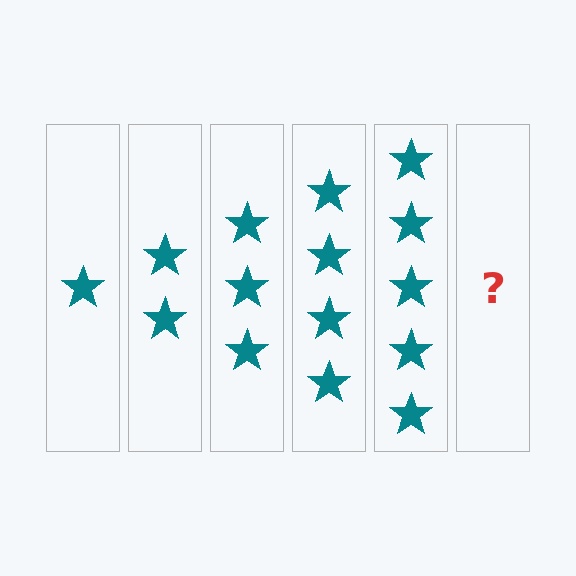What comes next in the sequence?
The next element should be 6 stars.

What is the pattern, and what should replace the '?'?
The pattern is that each step adds one more star. The '?' should be 6 stars.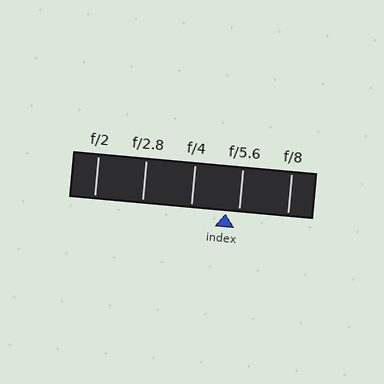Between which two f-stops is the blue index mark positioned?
The index mark is between f/4 and f/5.6.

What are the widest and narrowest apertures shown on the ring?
The widest aperture shown is f/2 and the narrowest is f/8.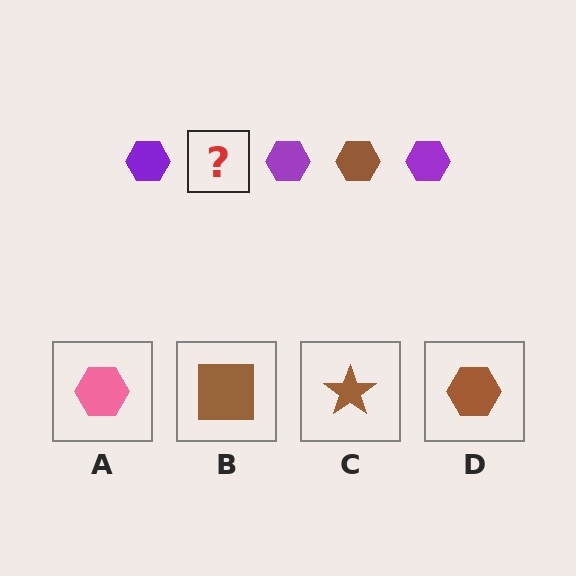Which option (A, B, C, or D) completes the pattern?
D.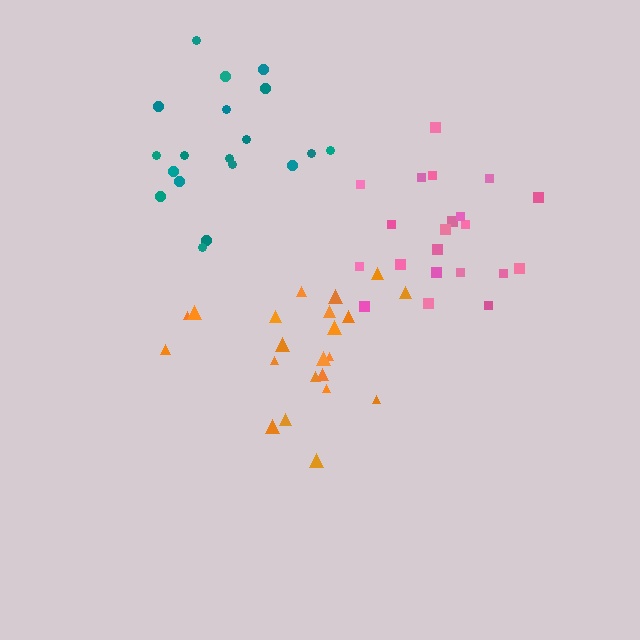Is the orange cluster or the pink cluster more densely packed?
Orange.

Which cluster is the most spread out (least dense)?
Teal.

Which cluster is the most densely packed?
Orange.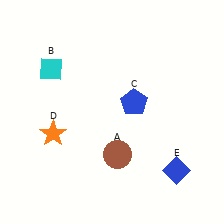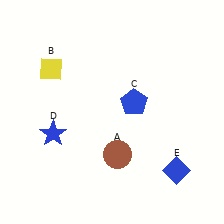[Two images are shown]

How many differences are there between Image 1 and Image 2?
There are 2 differences between the two images.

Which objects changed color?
B changed from cyan to yellow. D changed from orange to blue.